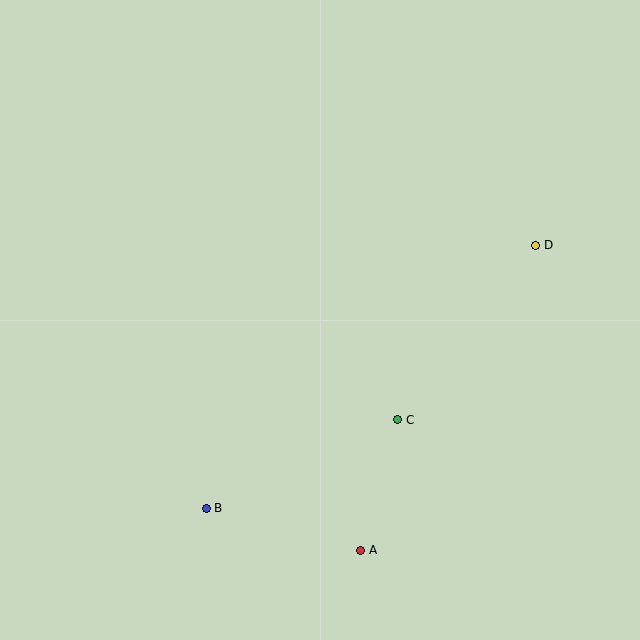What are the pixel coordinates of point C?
Point C is at (398, 420).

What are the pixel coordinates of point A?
Point A is at (361, 550).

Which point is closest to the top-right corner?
Point D is closest to the top-right corner.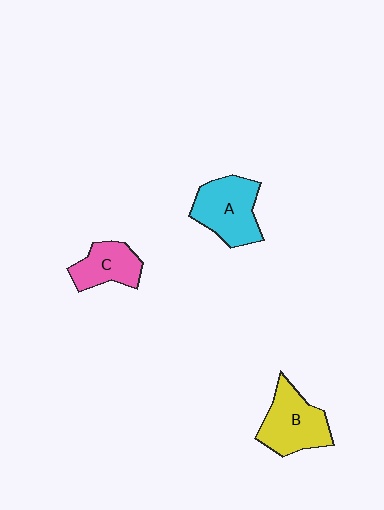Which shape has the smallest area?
Shape C (pink).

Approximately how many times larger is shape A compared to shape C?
Approximately 1.4 times.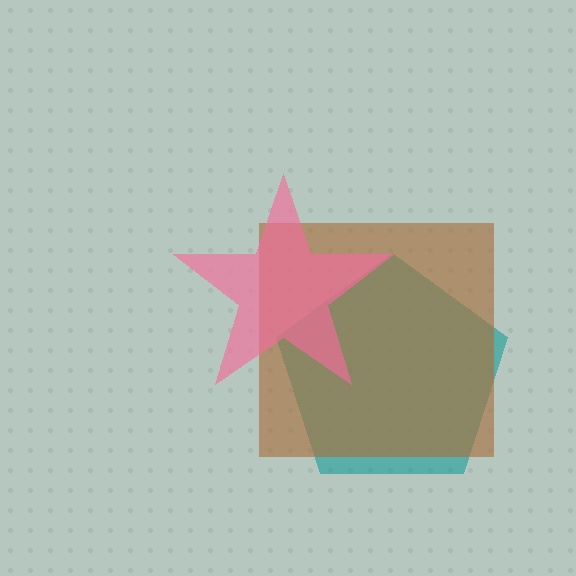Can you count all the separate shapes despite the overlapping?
Yes, there are 3 separate shapes.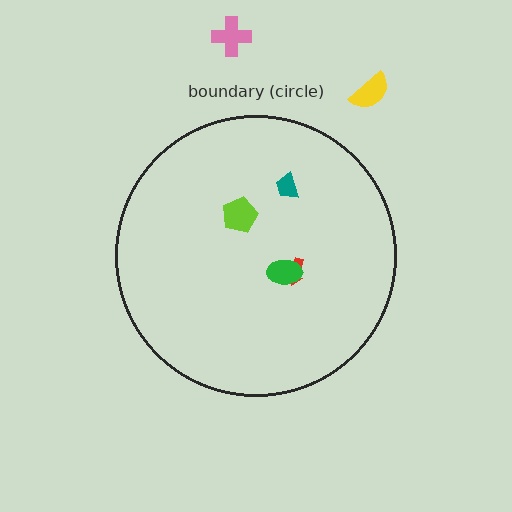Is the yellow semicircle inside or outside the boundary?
Outside.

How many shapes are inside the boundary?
4 inside, 2 outside.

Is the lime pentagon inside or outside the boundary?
Inside.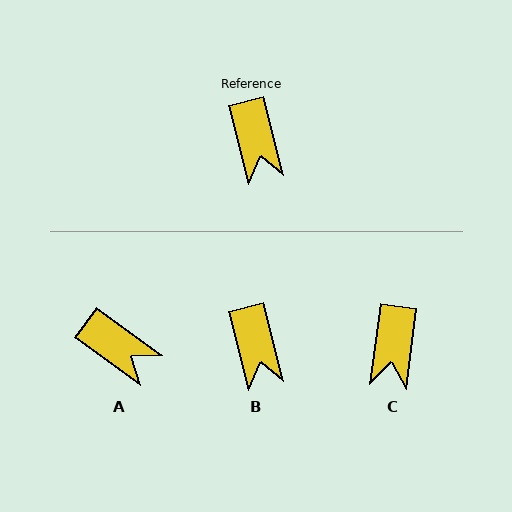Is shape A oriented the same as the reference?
No, it is off by about 40 degrees.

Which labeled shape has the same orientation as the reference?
B.